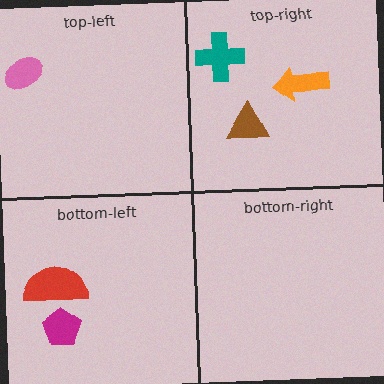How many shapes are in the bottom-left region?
2.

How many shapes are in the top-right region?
3.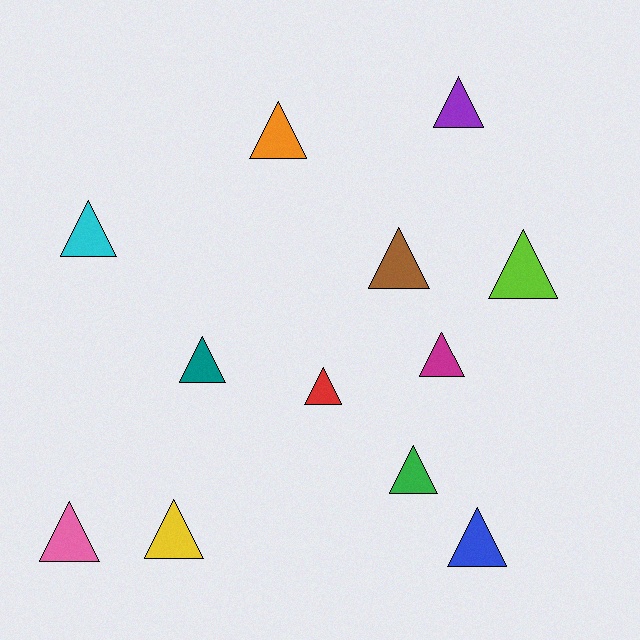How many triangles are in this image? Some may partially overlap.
There are 12 triangles.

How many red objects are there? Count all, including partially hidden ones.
There is 1 red object.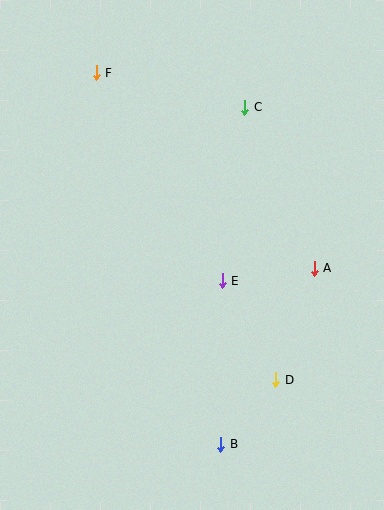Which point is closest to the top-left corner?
Point F is closest to the top-left corner.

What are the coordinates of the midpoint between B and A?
The midpoint between B and A is at (268, 356).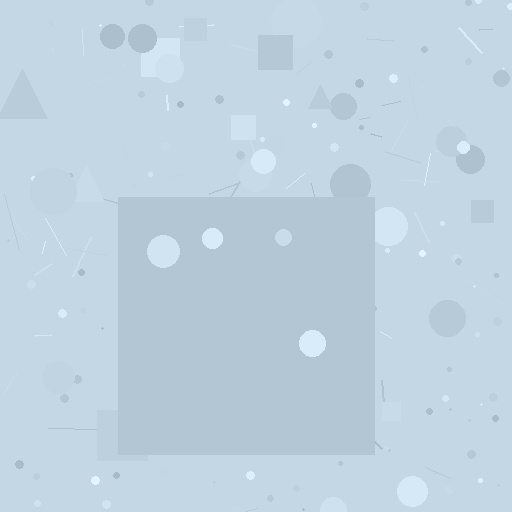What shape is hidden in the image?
A square is hidden in the image.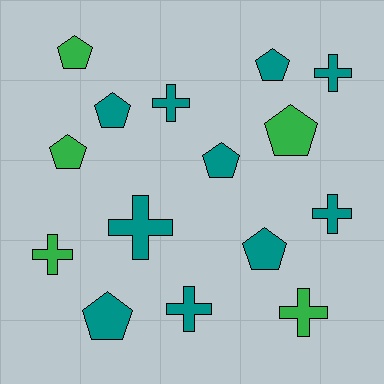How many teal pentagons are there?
There are 5 teal pentagons.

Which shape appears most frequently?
Pentagon, with 8 objects.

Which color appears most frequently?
Teal, with 10 objects.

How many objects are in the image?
There are 15 objects.